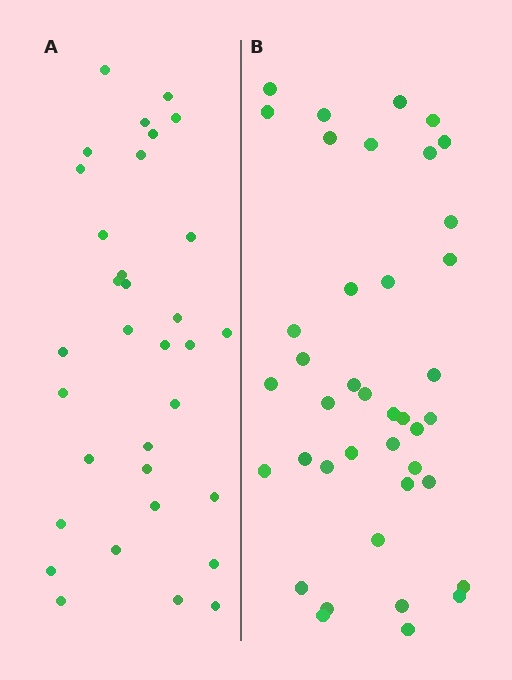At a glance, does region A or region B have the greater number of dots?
Region B (the right region) has more dots.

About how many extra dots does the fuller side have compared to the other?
Region B has roughly 8 or so more dots than region A.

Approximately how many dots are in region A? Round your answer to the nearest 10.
About 30 dots. (The exact count is 33, which rounds to 30.)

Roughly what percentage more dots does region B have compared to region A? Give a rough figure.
About 20% more.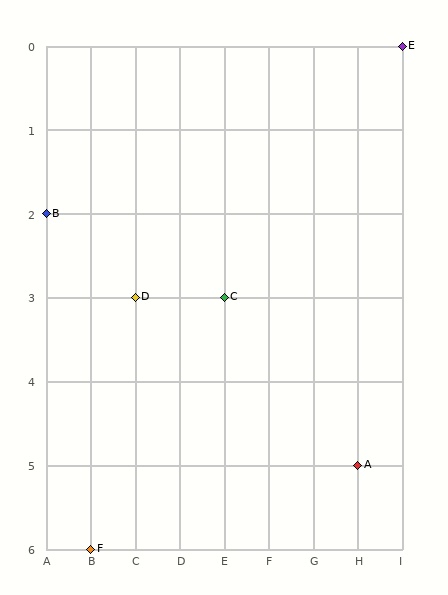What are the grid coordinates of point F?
Point F is at grid coordinates (B, 6).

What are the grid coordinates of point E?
Point E is at grid coordinates (I, 0).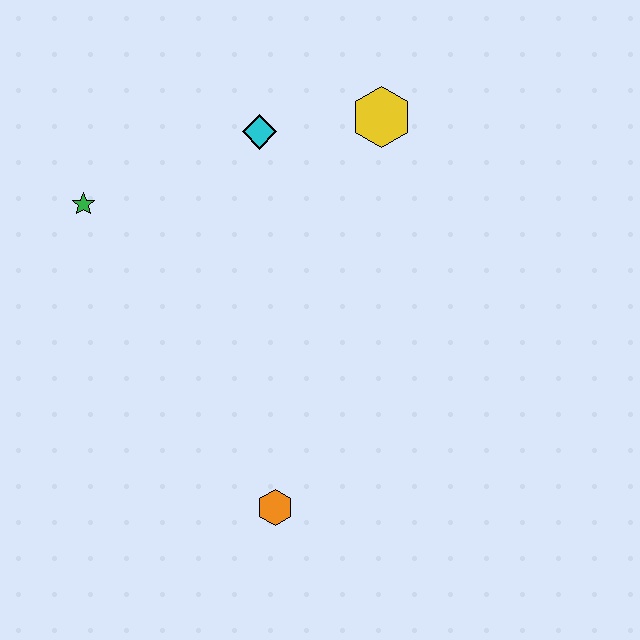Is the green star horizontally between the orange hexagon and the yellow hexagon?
No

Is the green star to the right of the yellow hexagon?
No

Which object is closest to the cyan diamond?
The yellow hexagon is closest to the cyan diamond.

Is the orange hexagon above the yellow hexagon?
No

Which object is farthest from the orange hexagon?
The yellow hexagon is farthest from the orange hexagon.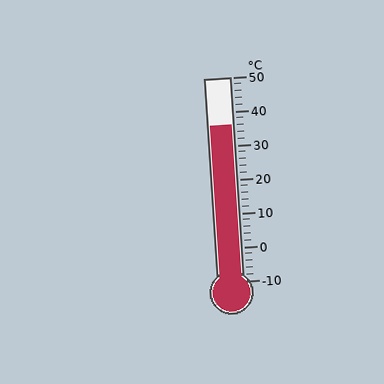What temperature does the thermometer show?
The thermometer shows approximately 36°C.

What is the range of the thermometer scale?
The thermometer scale ranges from -10°C to 50°C.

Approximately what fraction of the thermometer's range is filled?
The thermometer is filled to approximately 75% of its range.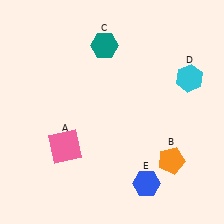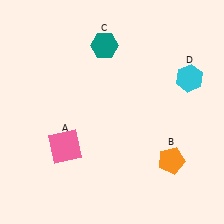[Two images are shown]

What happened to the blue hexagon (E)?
The blue hexagon (E) was removed in Image 2. It was in the bottom-right area of Image 1.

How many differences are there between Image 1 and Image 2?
There is 1 difference between the two images.